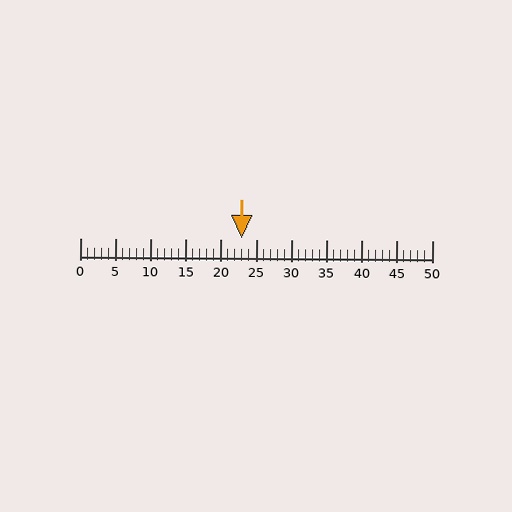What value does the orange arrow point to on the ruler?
The orange arrow points to approximately 23.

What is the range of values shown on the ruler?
The ruler shows values from 0 to 50.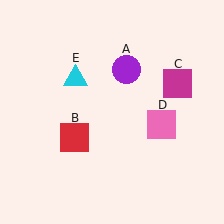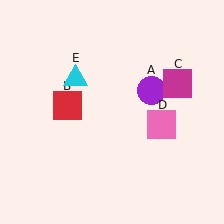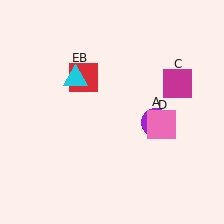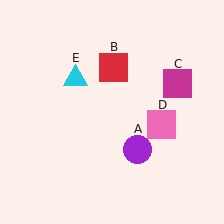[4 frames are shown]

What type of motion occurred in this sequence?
The purple circle (object A), red square (object B) rotated clockwise around the center of the scene.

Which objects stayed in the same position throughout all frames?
Magenta square (object C) and pink square (object D) and cyan triangle (object E) remained stationary.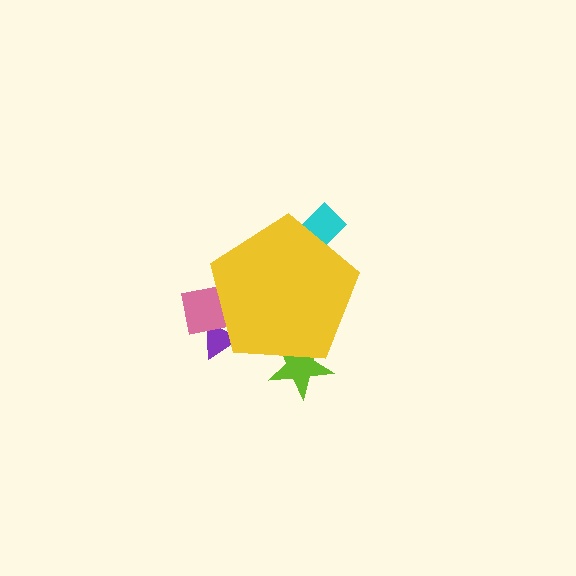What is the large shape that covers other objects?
A yellow pentagon.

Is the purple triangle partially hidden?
Yes, the purple triangle is partially hidden behind the yellow pentagon.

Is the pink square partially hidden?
Yes, the pink square is partially hidden behind the yellow pentagon.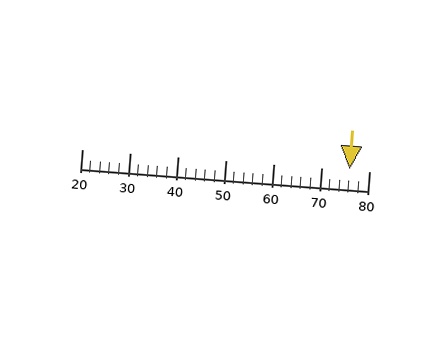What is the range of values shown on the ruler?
The ruler shows values from 20 to 80.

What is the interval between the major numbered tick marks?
The major tick marks are spaced 10 units apart.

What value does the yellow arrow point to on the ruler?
The yellow arrow points to approximately 76.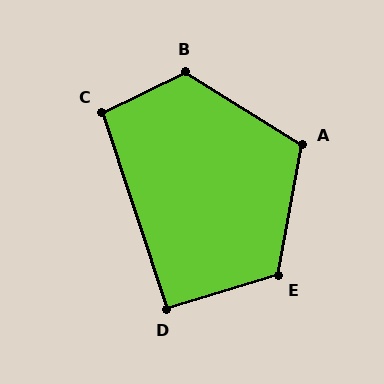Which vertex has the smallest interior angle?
D, at approximately 91 degrees.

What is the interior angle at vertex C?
Approximately 98 degrees (obtuse).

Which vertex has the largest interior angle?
B, at approximately 122 degrees.